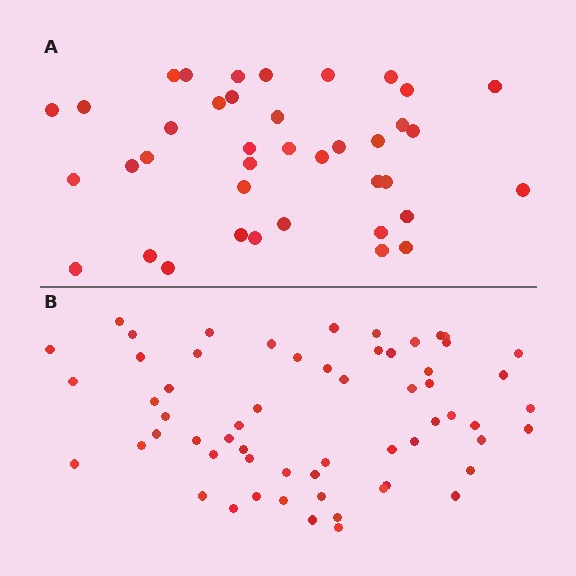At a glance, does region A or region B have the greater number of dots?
Region B (the bottom region) has more dots.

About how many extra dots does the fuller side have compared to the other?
Region B has approximately 20 more dots than region A.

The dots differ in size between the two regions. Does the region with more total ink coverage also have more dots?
No. Region A has more total ink coverage because its dots are larger, but region B actually contains more individual dots. Total area can be misleading — the number of items is what matters here.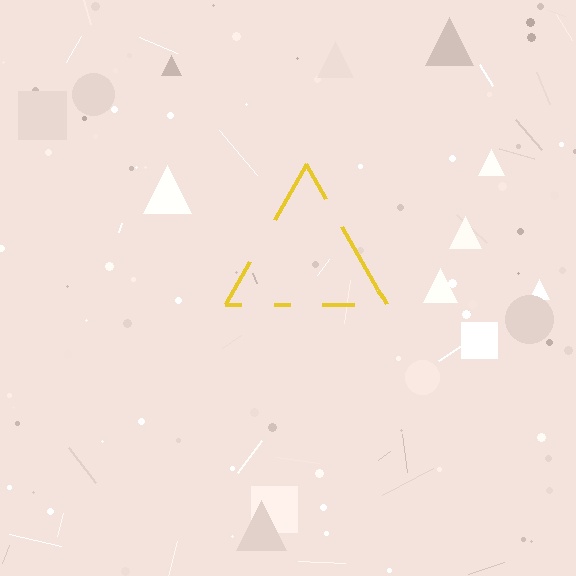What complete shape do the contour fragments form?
The contour fragments form a triangle.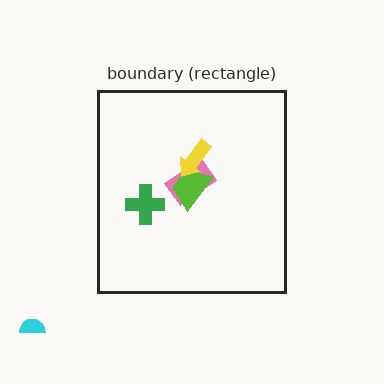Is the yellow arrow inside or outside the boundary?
Inside.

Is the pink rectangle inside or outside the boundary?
Inside.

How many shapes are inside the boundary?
4 inside, 1 outside.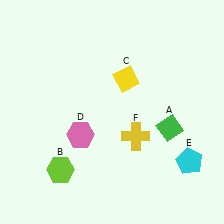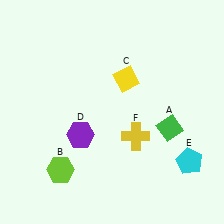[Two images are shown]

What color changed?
The hexagon (D) changed from pink in Image 1 to purple in Image 2.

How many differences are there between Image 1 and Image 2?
There is 1 difference between the two images.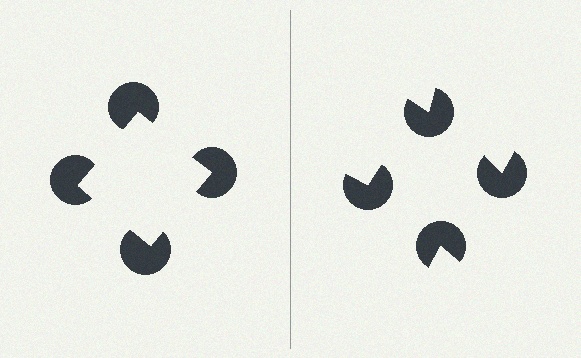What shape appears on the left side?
An illusory square.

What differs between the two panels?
The pac-man discs are positioned identically on both sides; only the wedge orientations differ. On the left they align to a square; on the right they are misaligned.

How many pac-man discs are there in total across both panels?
8 — 4 on each side.